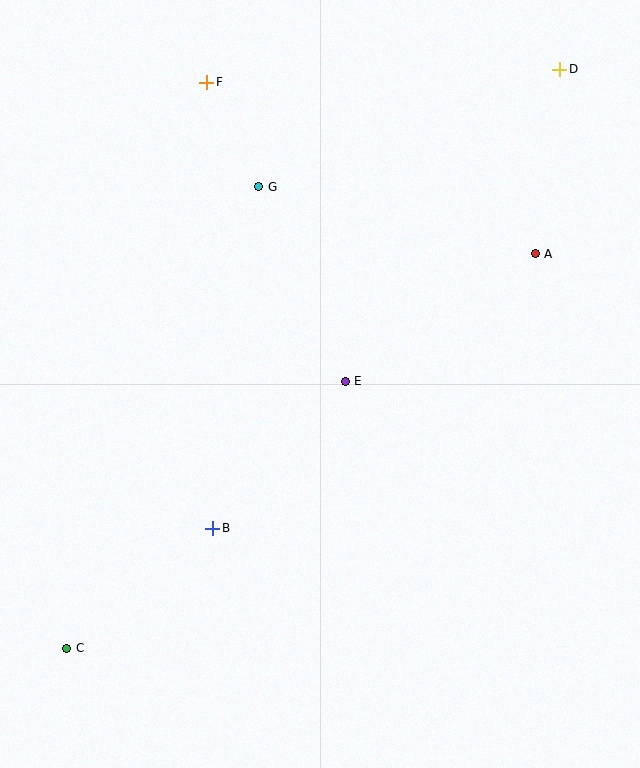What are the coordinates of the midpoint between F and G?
The midpoint between F and G is at (233, 135).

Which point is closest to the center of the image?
Point E at (345, 381) is closest to the center.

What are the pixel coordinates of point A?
Point A is at (535, 254).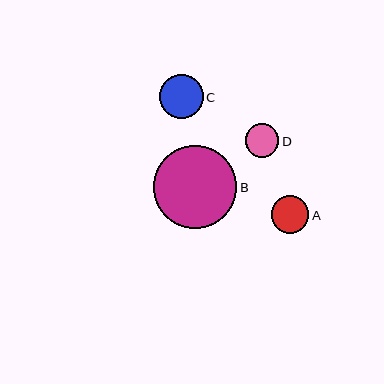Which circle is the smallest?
Circle D is the smallest with a size of approximately 34 pixels.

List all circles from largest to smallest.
From largest to smallest: B, C, A, D.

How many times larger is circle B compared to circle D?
Circle B is approximately 2.5 times the size of circle D.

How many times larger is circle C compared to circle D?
Circle C is approximately 1.3 times the size of circle D.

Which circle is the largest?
Circle B is the largest with a size of approximately 84 pixels.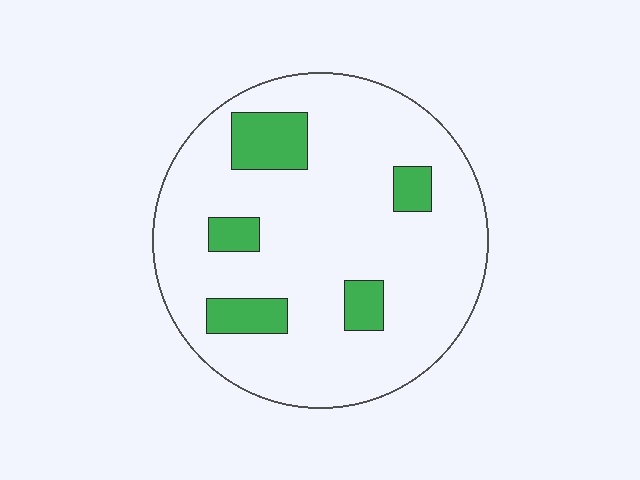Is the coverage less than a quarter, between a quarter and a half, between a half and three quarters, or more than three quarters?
Less than a quarter.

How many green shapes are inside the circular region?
5.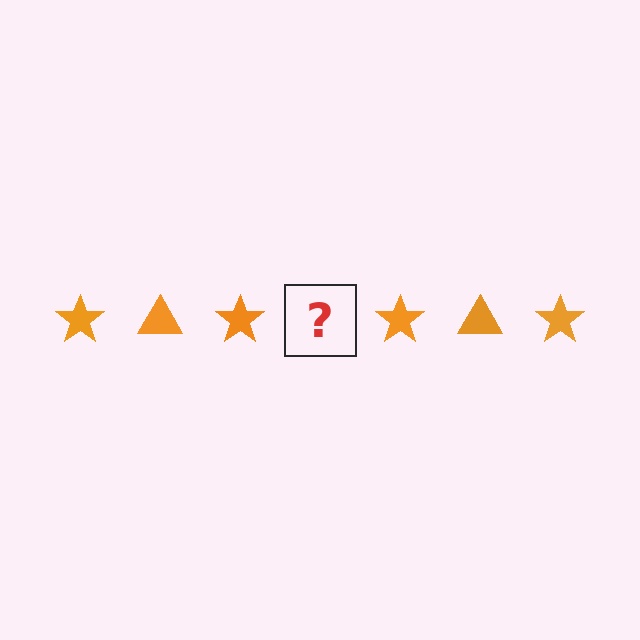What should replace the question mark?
The question mark should be replaced with an orange triangle.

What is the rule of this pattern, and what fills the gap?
The rule is that the pattern cycles through star, triangle shapes in orange. The gap should be filled with an orange triangle.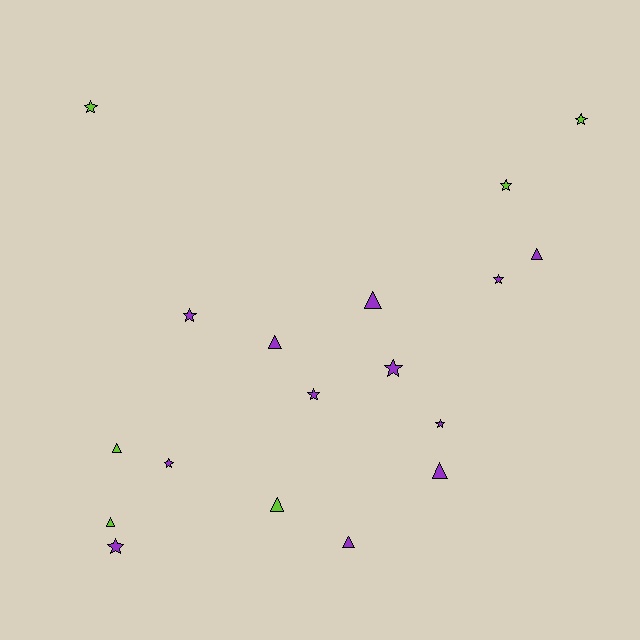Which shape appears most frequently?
Star, with 10 objects.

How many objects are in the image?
There are 18 objects.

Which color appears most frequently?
Purple, with 12 objects.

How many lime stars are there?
There are 3 lime stars.